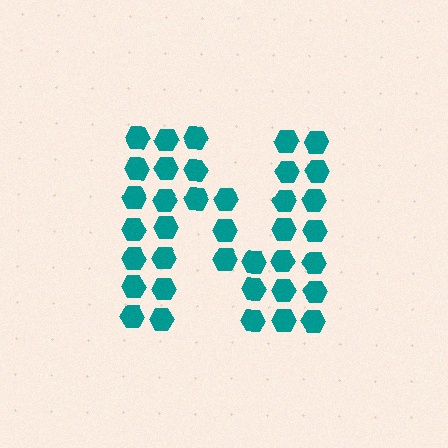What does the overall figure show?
The overall figure shows the letter N.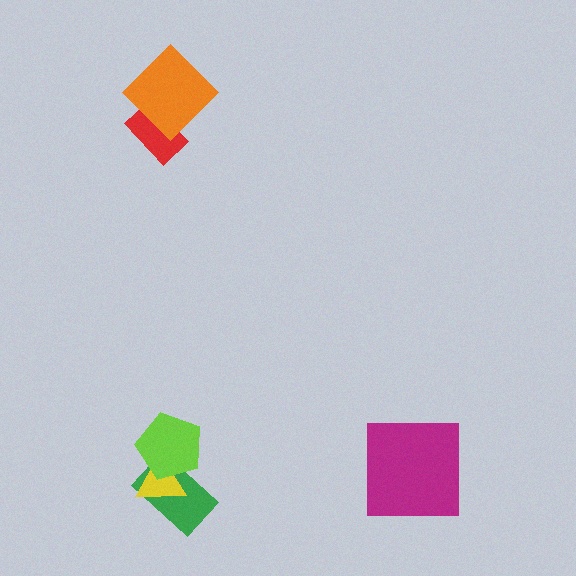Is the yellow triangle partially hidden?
Yes, it is partially covered by another shape.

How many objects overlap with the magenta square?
0 objects overlap with the magenta square.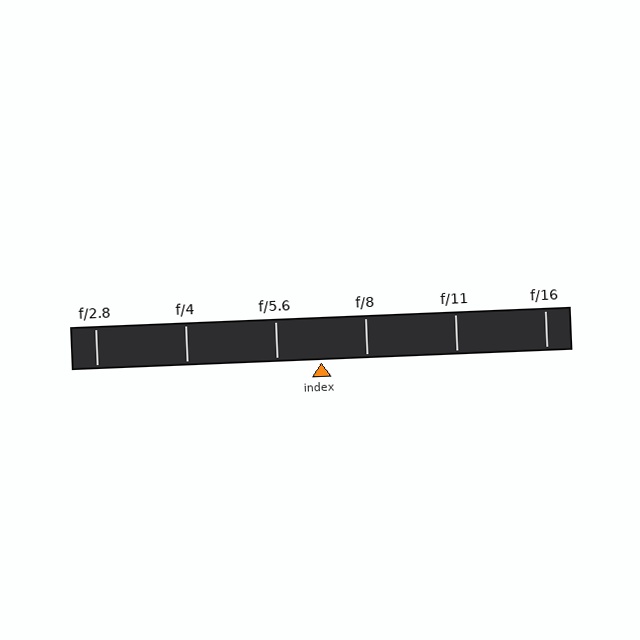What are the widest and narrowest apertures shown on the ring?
The widest aperture shown is f/2.8 and the narrowest is f/16.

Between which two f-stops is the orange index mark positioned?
The index mark is between f/5.6 and f/8.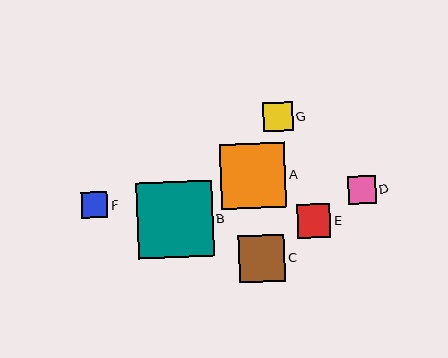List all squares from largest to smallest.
From largest to smallest: B, A, C, E, G, D, F.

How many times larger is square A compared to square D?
Square A is approximately 2.3 times the size of square D.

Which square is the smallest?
Square F is the smallest with a size of approximately 26 pixels.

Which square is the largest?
Square B is the largest with a size of approximately 76 pixels.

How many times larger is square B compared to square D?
Square B is approximately 2.7 times the size of square D.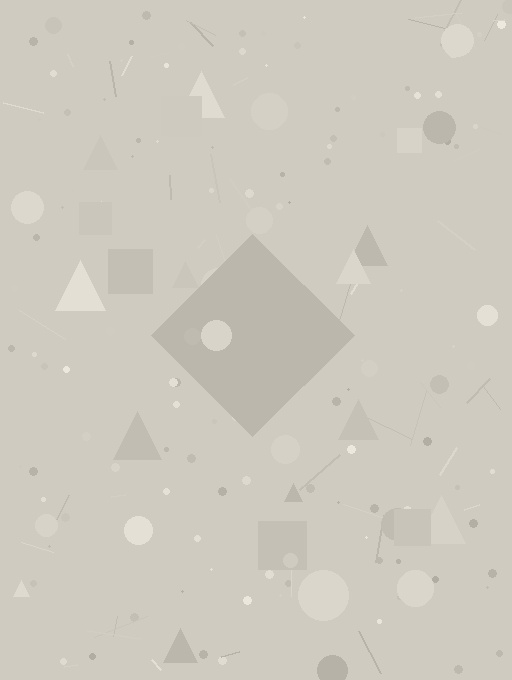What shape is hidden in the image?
A diamond is hidden in the image.